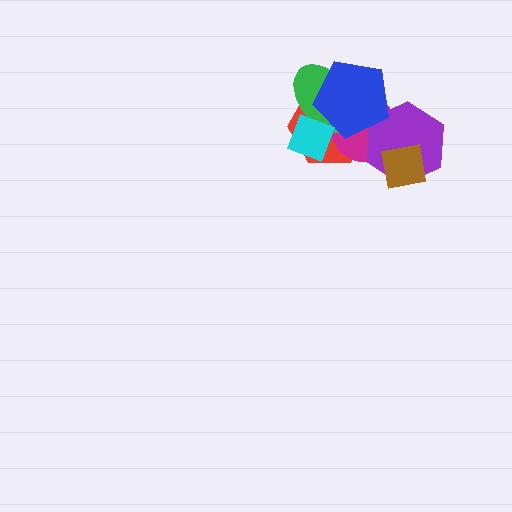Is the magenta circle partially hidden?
Yes, it is partially covered by another shape.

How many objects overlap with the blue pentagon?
5 objects overlap with the blue pentagon.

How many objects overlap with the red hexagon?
4 objects overlap with the red hexagon.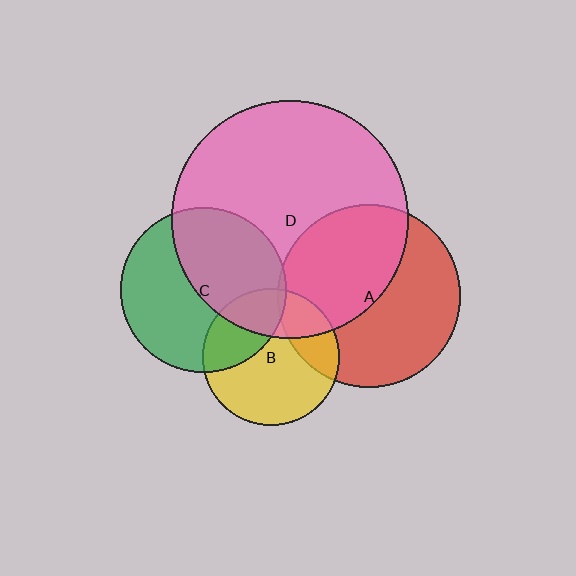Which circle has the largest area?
Circle D (pink).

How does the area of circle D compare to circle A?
Approximately 1.7 times.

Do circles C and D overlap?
Yes.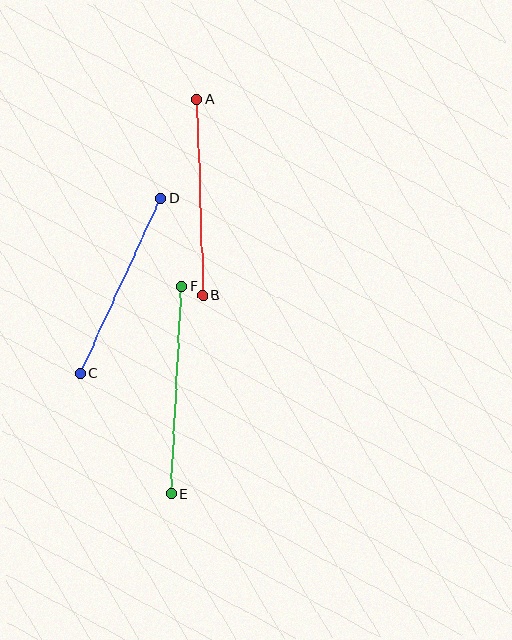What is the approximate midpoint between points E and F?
The midpoint is at approximately (176, 390) pixels.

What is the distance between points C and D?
The distance is approximately 193 pixels.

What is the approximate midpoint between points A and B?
The midpoint is at approximately (200, 198) pixels.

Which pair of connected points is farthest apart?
Points E and F are farthest apart.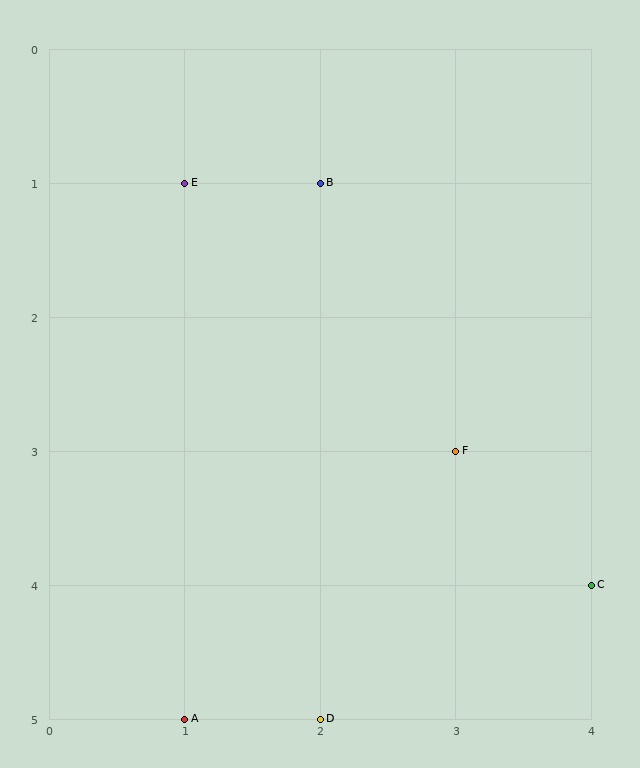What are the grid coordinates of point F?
Point F is at grid coordinates (3, 3).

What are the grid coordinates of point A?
Point A is at grid coordinates (1, 5).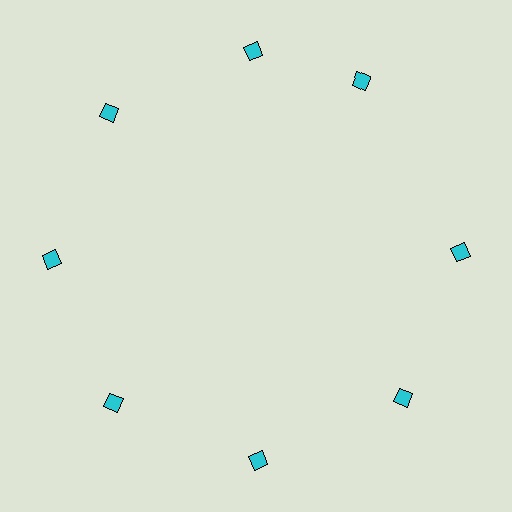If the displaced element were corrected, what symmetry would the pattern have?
It would have 8-fold rotational symmetry — the pattern would map onto itself every 45 degrees.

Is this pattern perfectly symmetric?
No. The 8 cyan diamonds are arranged in a ring, but one element near the 2 o'clock position is rotated out of alignment along the ring, breaking the 8-fold rotational symmetry.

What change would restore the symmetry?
The symmetry would be restored by rotating it back into even spacing with its neighbors so that all 8 diamonds sit at equal angles and equal distance from the center.